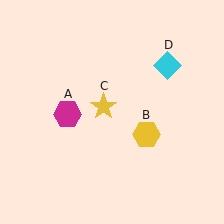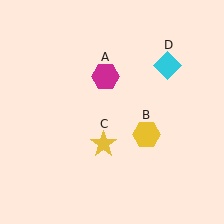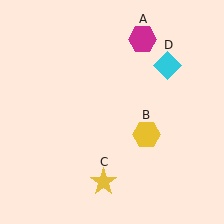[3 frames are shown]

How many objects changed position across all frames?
2 objects changed position: magenta hexagon (object A), yellow star (object C).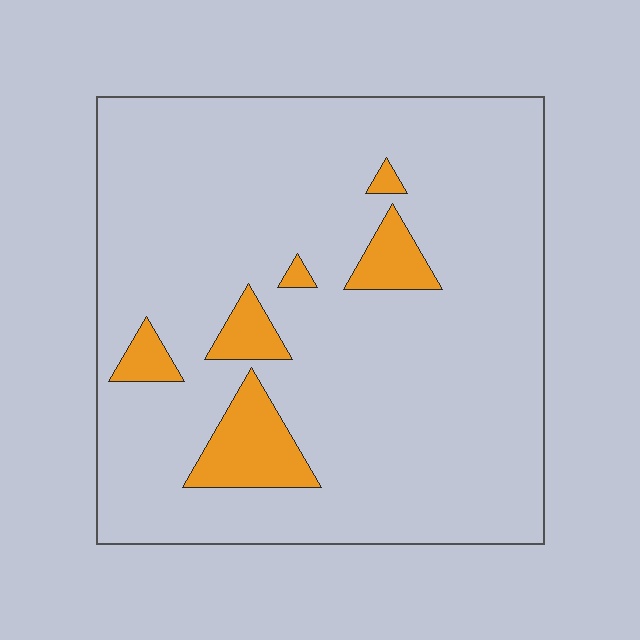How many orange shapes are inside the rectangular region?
6.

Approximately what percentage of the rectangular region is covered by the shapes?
Approximately 10%.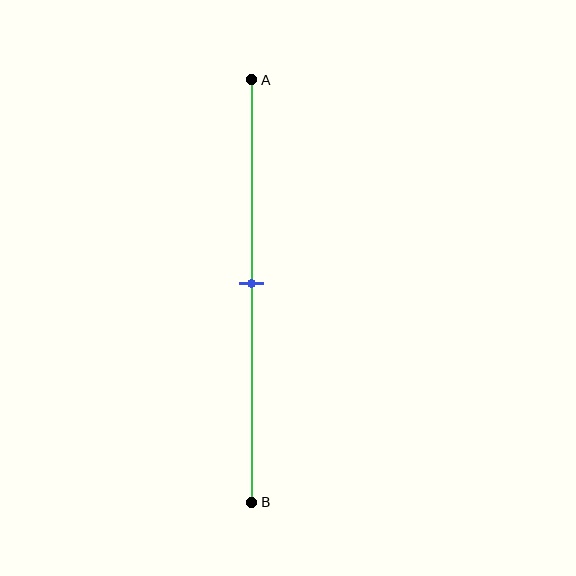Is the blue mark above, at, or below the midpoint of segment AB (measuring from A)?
The blue mark is approximately at the midpoint of segment AB.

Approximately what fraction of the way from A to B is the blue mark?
The blue mark is approximately 50% of the way from A to B.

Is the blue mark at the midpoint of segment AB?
Yes, the mark is approximately at the midpoint.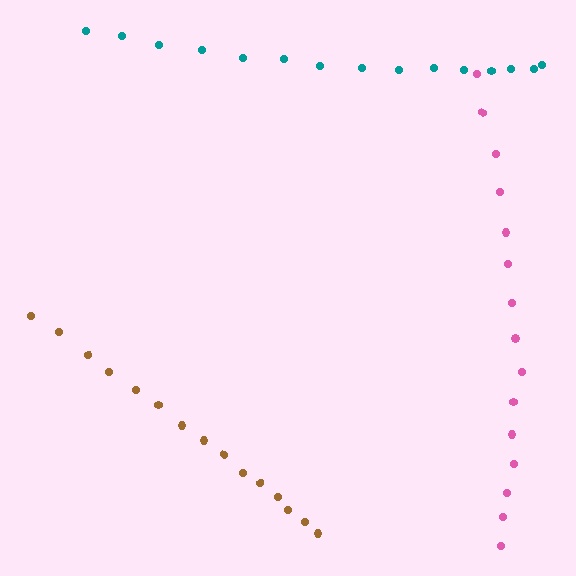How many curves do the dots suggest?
There are 3 distinct paths.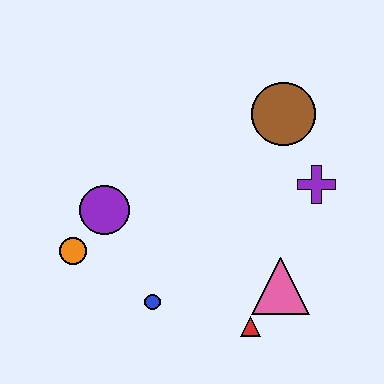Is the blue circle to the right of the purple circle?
Yes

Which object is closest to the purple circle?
The orange circle is closest to the purple circle.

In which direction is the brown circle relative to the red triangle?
The brown circle is above the red triangle.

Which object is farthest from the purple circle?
The purple cross is farthest from the purple circle.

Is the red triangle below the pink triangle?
Yes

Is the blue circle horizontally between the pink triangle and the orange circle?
Yes